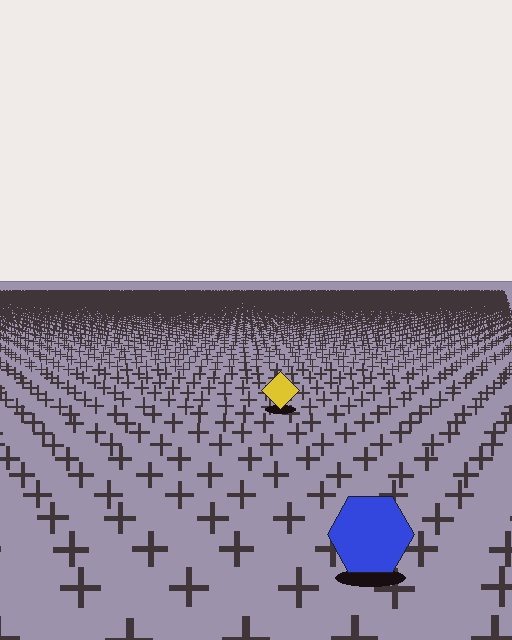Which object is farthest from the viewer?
The yellow diamond is farthest from the viewer. It appears smaller and the ground texture around it is denser.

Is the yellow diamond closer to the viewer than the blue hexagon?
No. The blue hexagon is closer — you can tell from the texture gradient: the ground texture is coarser near it.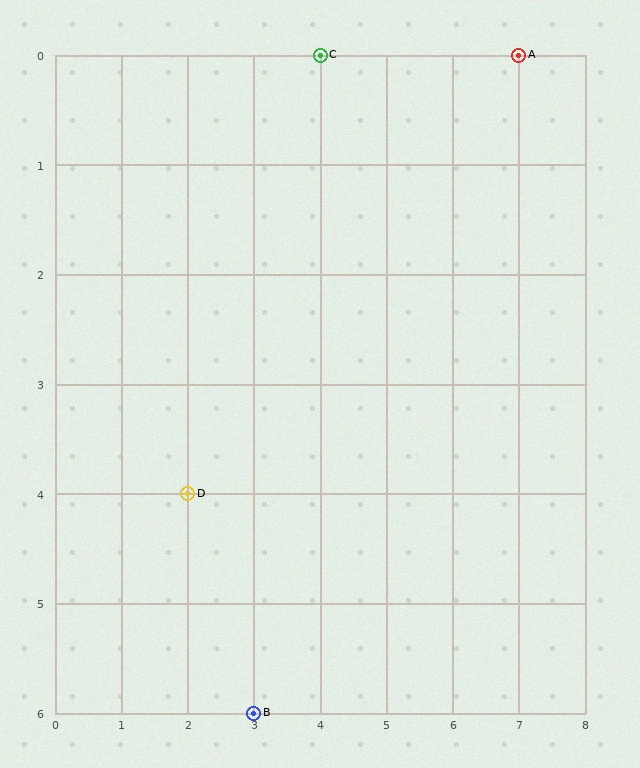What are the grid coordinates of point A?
Point A is at grid coordinates (7, 0).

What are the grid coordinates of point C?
Point C is at grid coordinates (4, 0).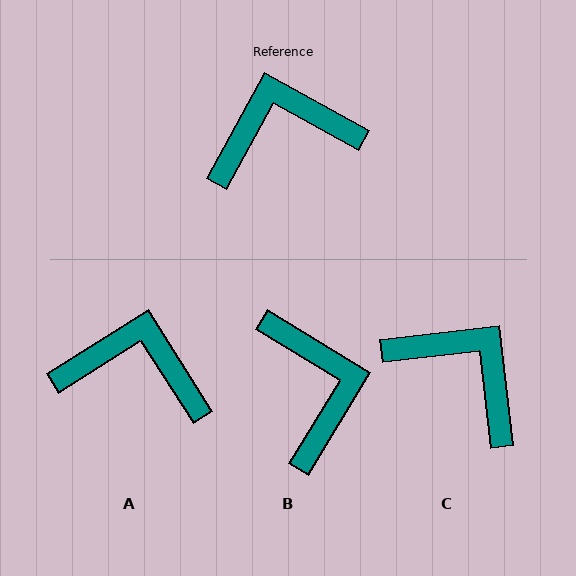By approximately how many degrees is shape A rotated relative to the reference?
Approximately 29 degrees clockwise.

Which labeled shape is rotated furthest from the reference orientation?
B, about 93 degrees away.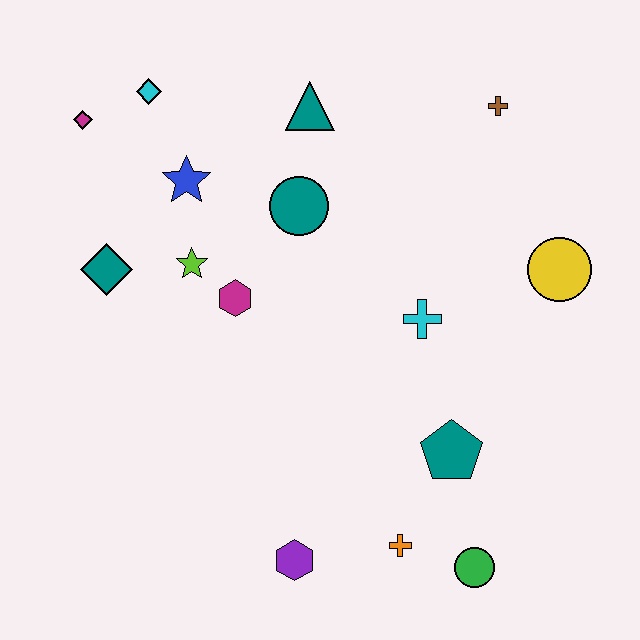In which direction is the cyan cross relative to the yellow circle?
The cyan cross is to the left of the yellow circle.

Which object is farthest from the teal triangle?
The green circle is farthest from the teal triangle.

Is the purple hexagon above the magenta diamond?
No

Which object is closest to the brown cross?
The yellow circle is closest to the brown cross.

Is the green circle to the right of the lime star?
Yes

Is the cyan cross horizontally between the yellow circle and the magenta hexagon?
Yes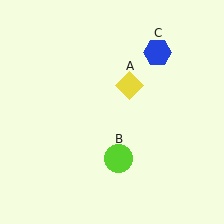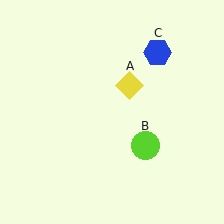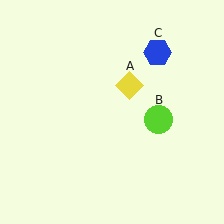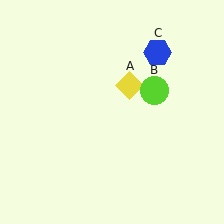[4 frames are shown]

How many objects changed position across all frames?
1 object changed position: lime circle (object B).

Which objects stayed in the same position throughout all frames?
Yellow diamond (object A) and blue hexagon (object C) remained stationary.